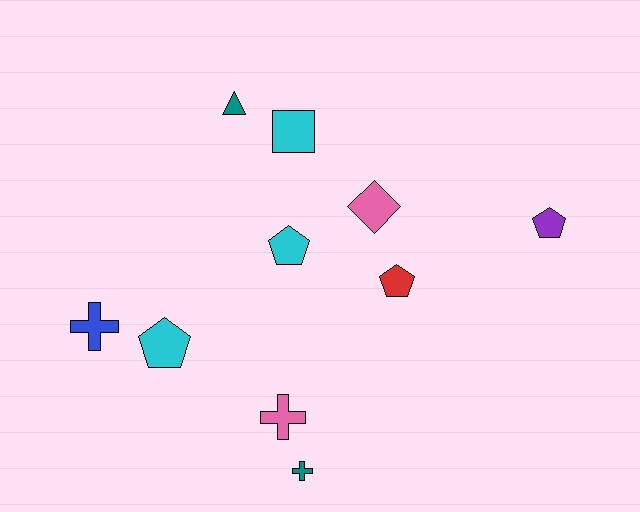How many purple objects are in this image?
There is 1 purple object.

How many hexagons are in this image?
There are no hexagons.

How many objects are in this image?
There are 10 objects.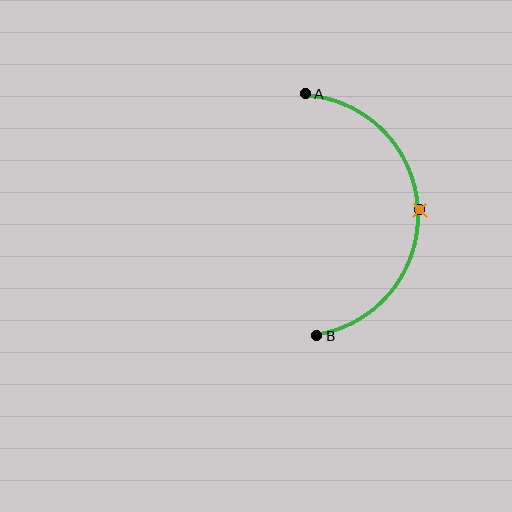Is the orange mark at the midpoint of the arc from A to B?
Yes. The orange mark lies on the arc at equal arc-length from both A and B — it is the arc midpoint.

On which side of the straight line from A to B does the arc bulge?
The arc bulges to the right of the straight line connecting A and B.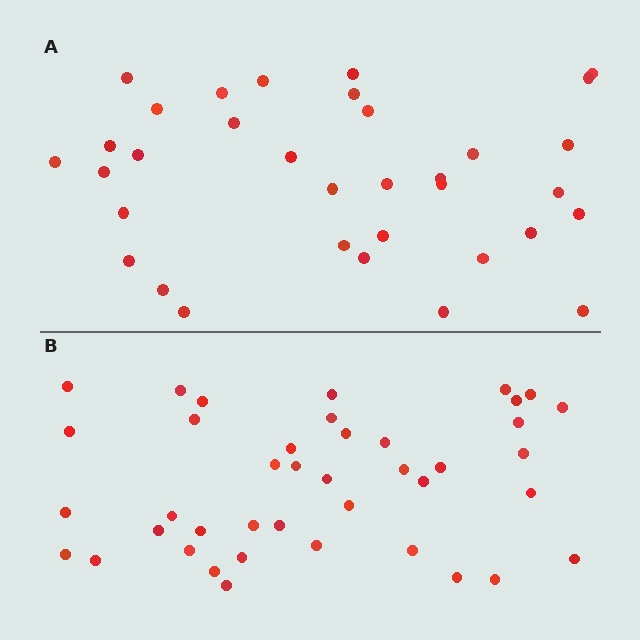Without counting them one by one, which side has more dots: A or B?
Region B (the bottom region) has more dots.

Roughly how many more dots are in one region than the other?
Region B has roughly 8 or so more dots than region A.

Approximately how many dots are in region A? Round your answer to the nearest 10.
About 30 dots. (The exact count is 34, which rounds to 30.)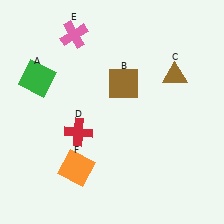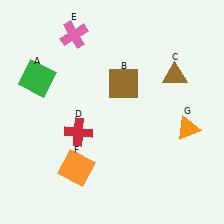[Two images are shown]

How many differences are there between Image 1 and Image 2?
There is 1 difference between the two images.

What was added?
An orange triangle (G) was added in Image 2.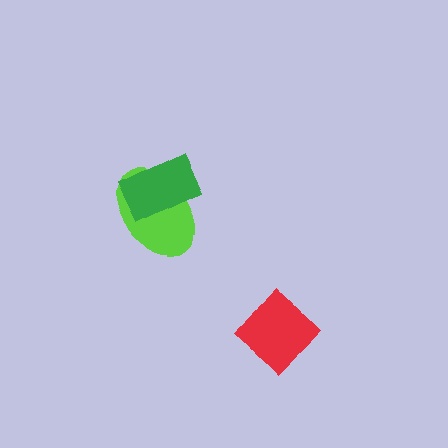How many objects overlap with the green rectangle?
1 object overlaps with the green rectangle.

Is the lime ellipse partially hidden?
Yes, it is partially covered by another shape.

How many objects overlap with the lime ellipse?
1 object overlaps with the lime ellipse.